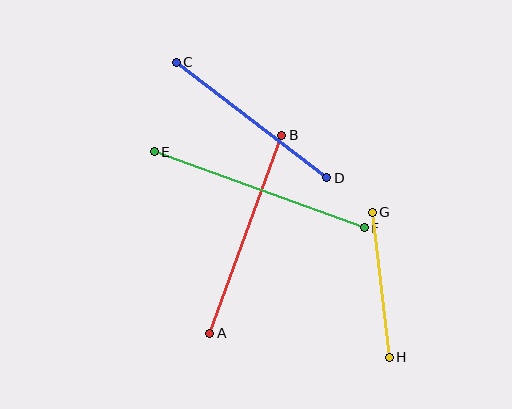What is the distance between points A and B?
The distance is approximately 211 pixels.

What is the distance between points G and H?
The distance is approximately 146 pixels.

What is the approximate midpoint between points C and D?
The midpoint is at approximately (251, 120) pixels.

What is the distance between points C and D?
The distance is approximately 190 pixels.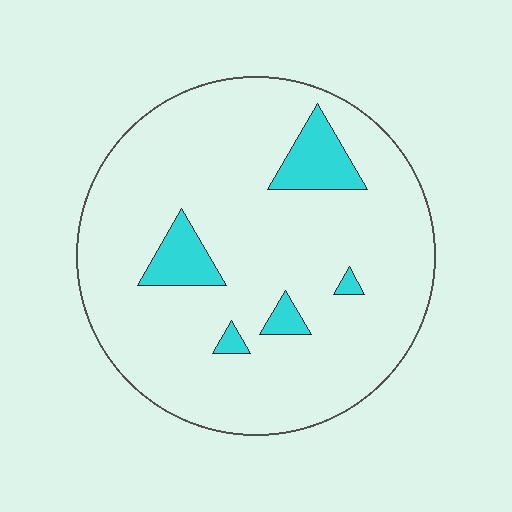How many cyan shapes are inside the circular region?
5.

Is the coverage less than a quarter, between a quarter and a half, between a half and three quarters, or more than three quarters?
Less than a quarter.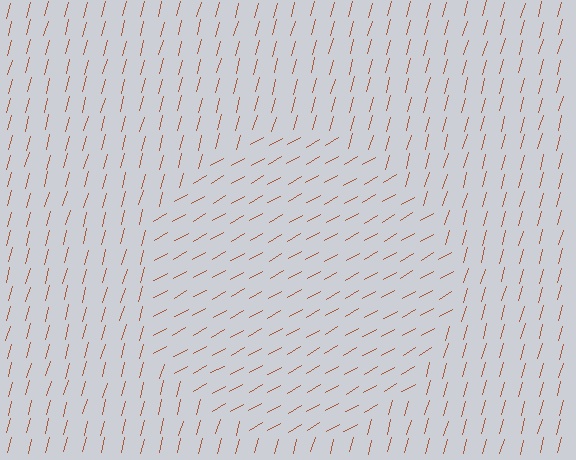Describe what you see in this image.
The image is filled with small brown line segments. A circle region in the image has lines oriented differently from the surrounding lines, creating a visible texture boundary.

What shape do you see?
I see a circle.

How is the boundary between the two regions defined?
The boundary is defined purely by a change in line orientation (approximately 45 degrees difference). All lines are the same color and thickness.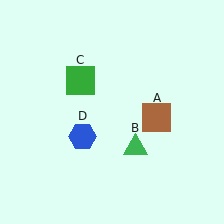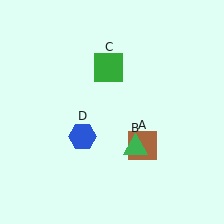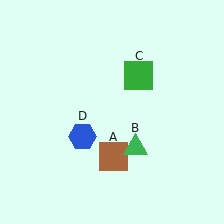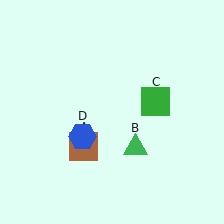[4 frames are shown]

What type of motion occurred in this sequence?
The brown square (object A), green square (object C) rotated clockwise around the center of the scene.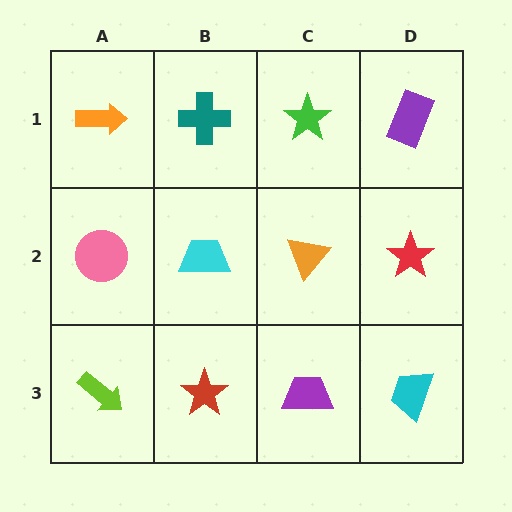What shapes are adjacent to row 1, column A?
A pink circle (row 2, column A), a teal cross (row 1, column B).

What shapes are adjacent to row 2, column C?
A green star (row 1, column C), a purple trapezoid (row 3, column C), a cyan trapezoid (row 2, column B), a red star (row 2, column D).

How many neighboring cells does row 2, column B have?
4.